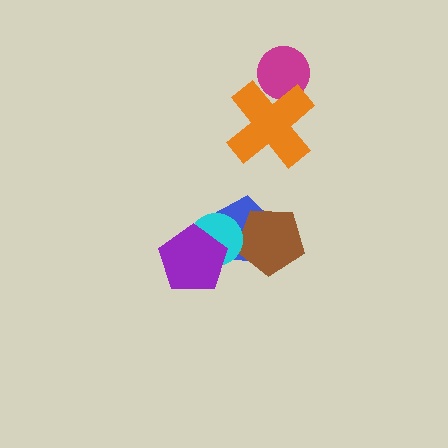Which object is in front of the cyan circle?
The purple pentagon is in front of the cyan circle.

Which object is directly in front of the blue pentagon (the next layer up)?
The brown pentagon is directly in front of the blue pentagon.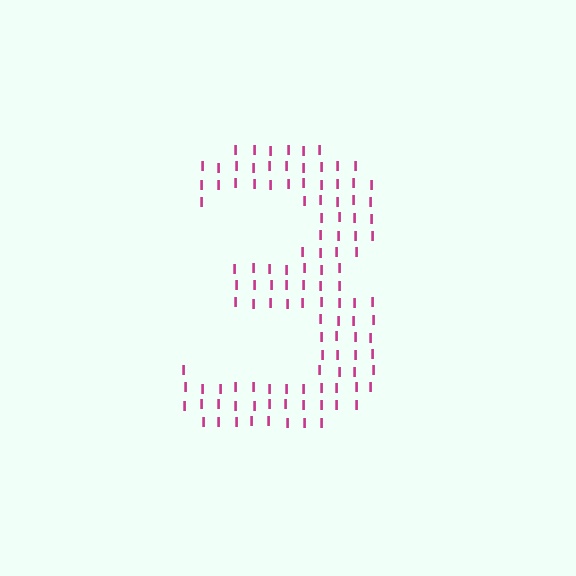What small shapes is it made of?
It is made of small letter I's.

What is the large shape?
The large shape is the digit 3.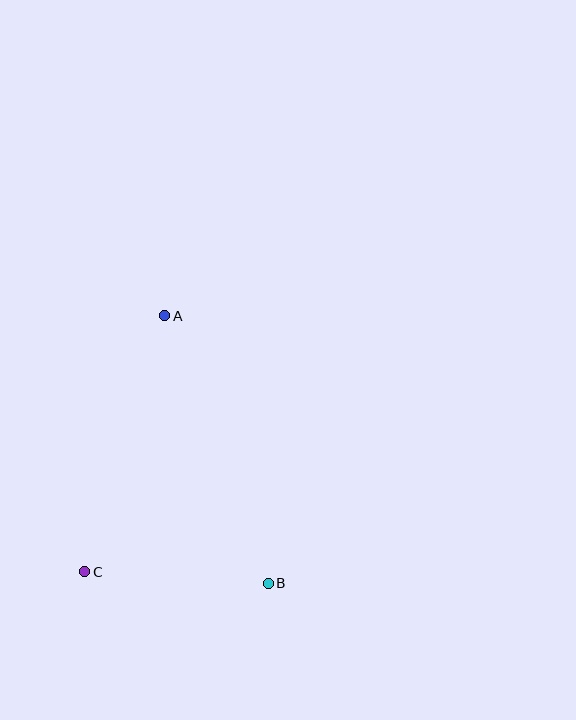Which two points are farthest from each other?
Points A and B are farthest from each other.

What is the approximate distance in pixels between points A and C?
The distance between A and C is approximately 269 pixels.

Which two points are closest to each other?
Points B and C are closest to each other.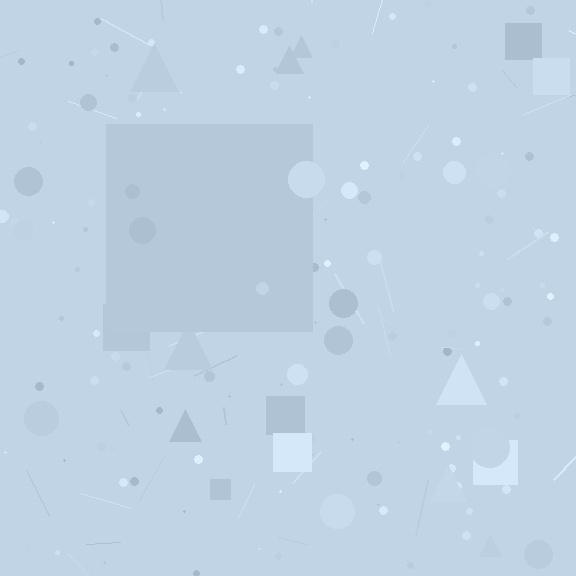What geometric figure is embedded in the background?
A square is embedded in the background.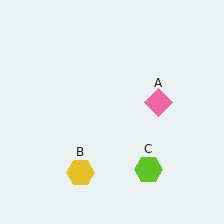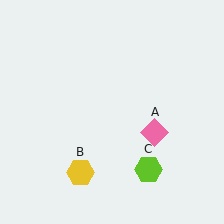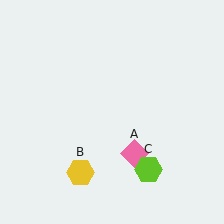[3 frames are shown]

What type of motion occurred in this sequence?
The pink diamond (object A) rotated clockwise around the center of the scene.